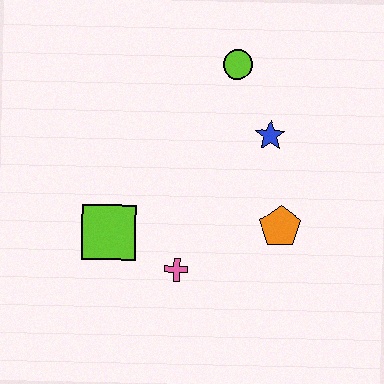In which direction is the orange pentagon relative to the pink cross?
The orange pentagon is to the right of the pink cross.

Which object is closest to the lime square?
The pink cross is closest to the lime square.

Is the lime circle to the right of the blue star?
No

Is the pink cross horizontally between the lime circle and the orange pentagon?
No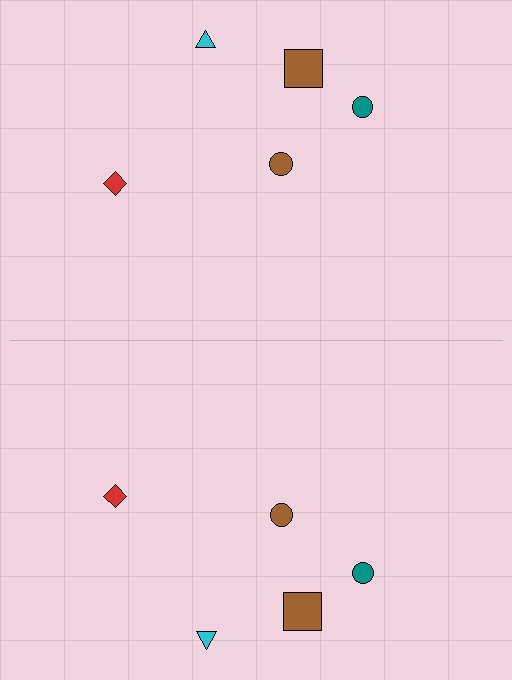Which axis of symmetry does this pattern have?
The pattern has a horizontal axis of symmetry running through the center of the image.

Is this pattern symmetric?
Yes, this pattern has bilateral (reflection) symmetry.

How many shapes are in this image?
There are 10 shapes in this image.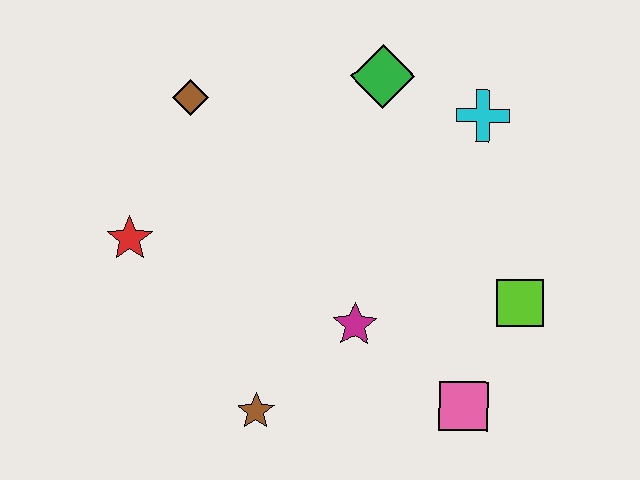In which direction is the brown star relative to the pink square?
The brown star is to the left of the pink square.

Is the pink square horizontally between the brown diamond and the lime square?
Yes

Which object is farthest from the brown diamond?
The pink square is farthest from the brown diamond.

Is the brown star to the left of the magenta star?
Yes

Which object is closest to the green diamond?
The cyan cross is closest to the green diamond.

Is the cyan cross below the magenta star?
No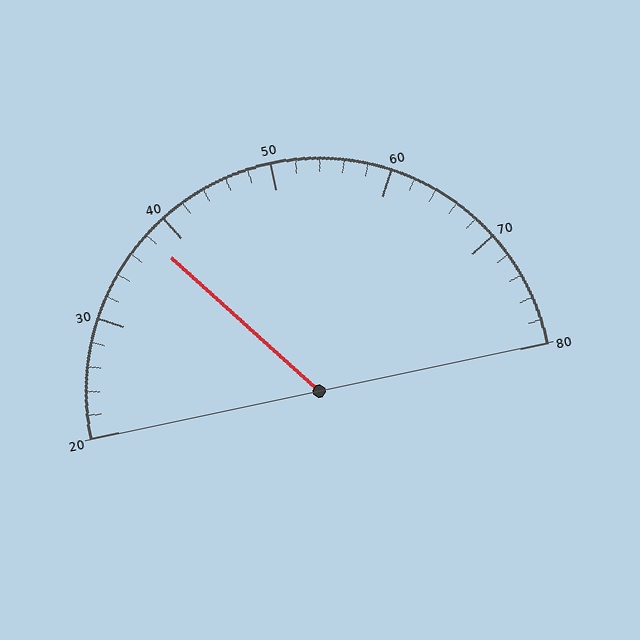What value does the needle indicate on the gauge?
The needle indicates approximately 38.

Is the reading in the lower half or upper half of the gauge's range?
The reading is in the lower half of the range (20 to 80).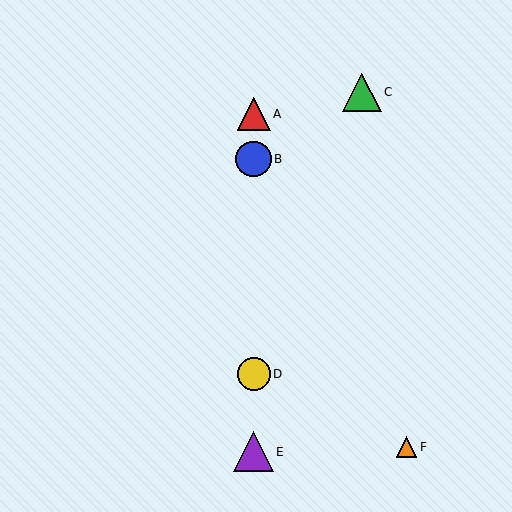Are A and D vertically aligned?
Yes, both are at x≈254.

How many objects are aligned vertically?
4 objects (A, B, D, E) are aligned vertically.